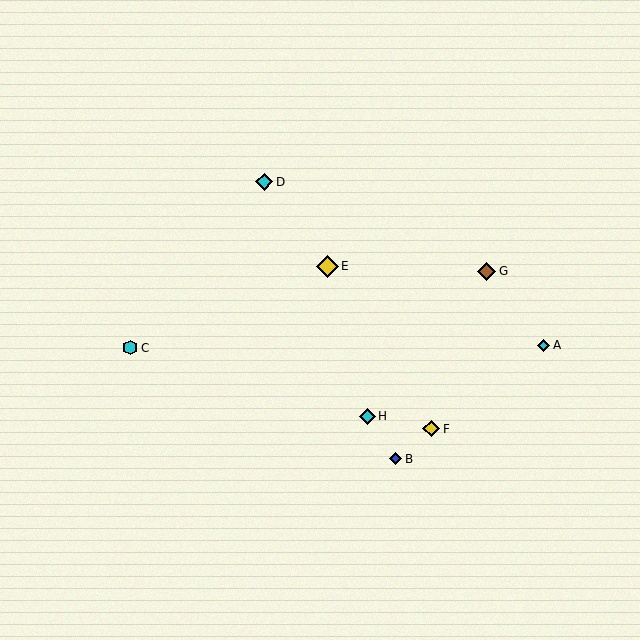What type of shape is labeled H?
Shape H is a cyan diamond.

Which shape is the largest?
The yellow diamond (labeled E) is the largest.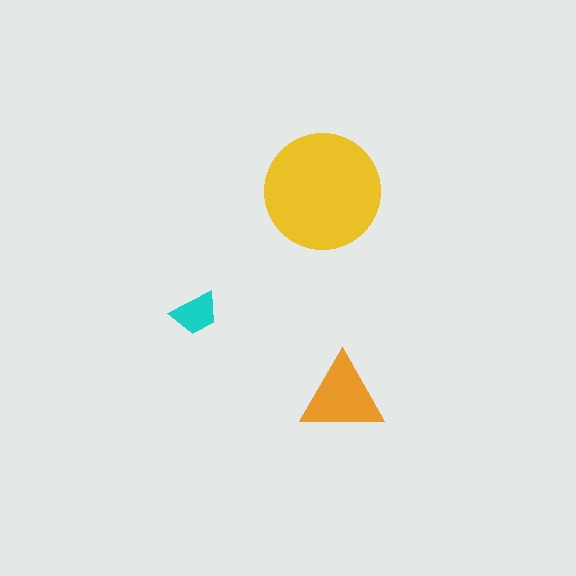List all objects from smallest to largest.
The cyan trapezoid, the orange triangle, the yellow circle.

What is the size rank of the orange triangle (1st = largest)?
2nd.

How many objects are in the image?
There are 3 objects in the image.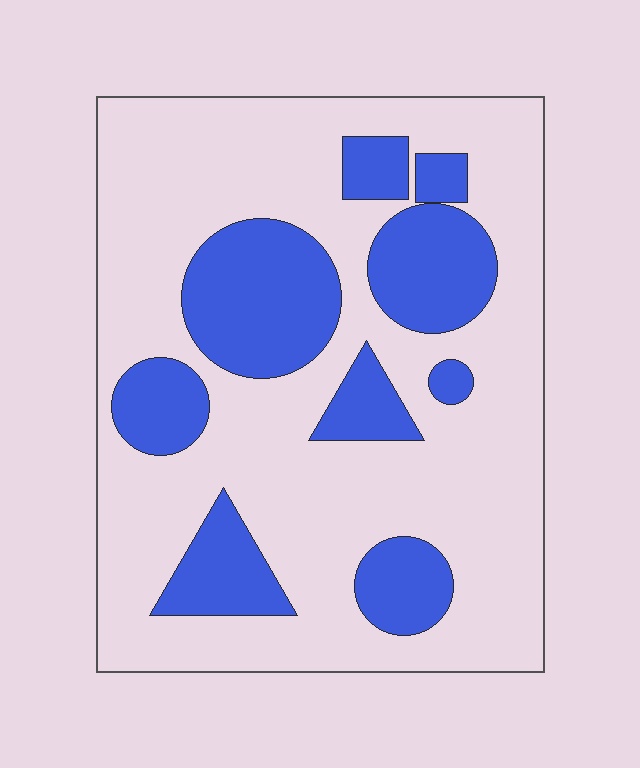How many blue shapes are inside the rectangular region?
9.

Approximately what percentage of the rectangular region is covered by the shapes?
Approximately 30%.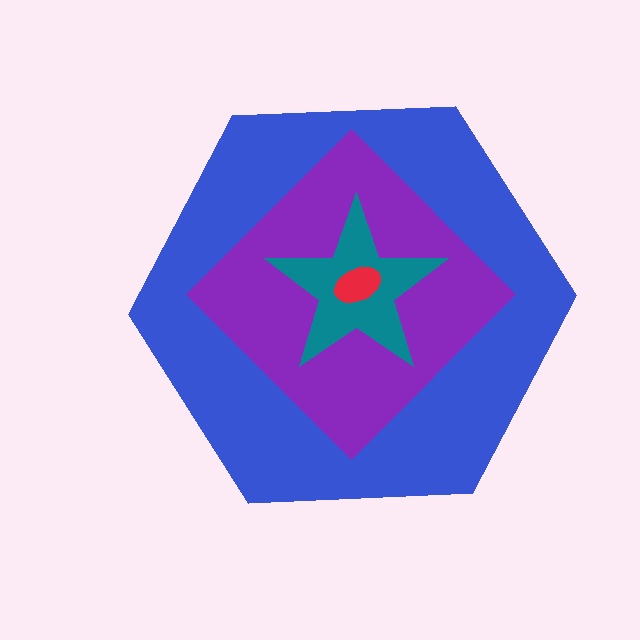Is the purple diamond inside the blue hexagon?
Yes.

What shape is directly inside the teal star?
The red ellipse.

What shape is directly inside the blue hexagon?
The purple diamond.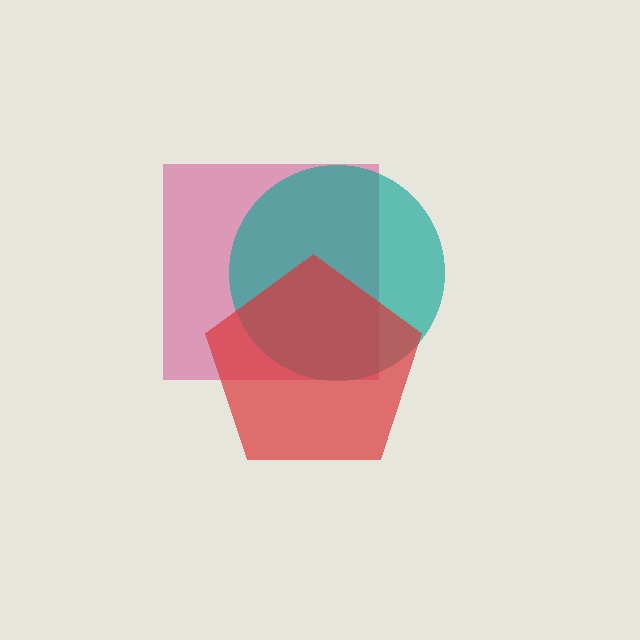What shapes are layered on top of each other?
The layered shapes are: a magenta square, a teal circle, a red pentagon.